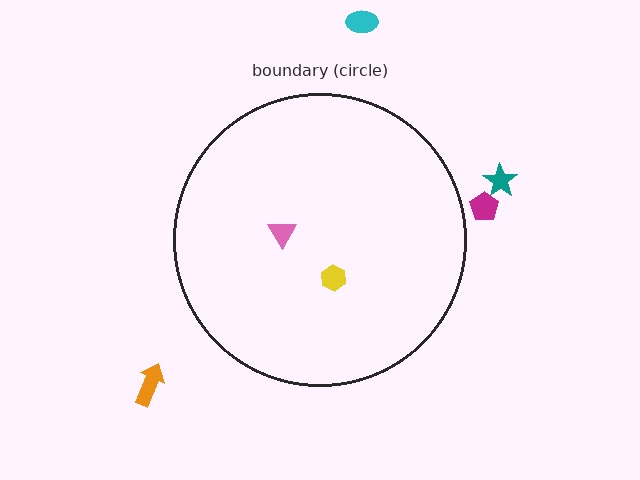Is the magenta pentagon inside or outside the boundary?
Outside.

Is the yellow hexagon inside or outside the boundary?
Inside.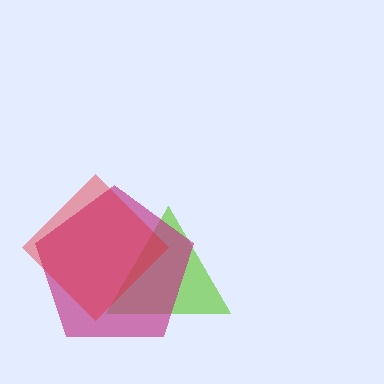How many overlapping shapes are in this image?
There are 3 overlapping shapes in the image.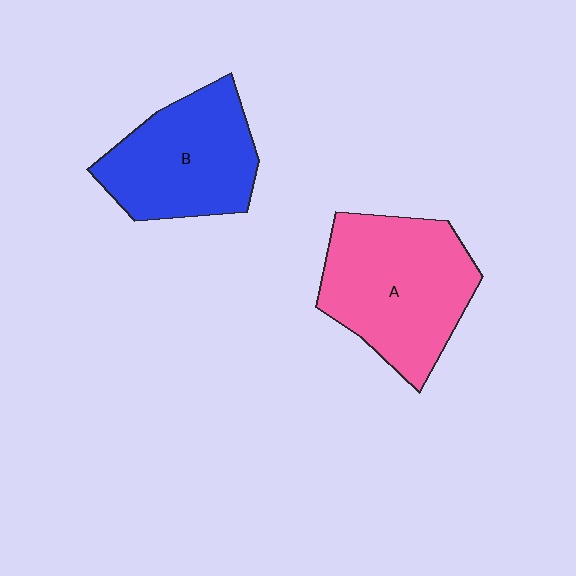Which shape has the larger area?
Shape A (pink).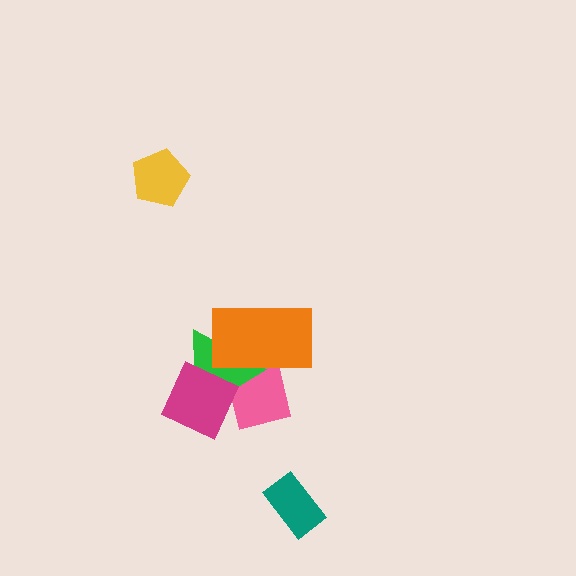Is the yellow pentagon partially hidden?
No, no other shape covers it.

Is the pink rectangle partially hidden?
Yes, it is partially covered by another shape.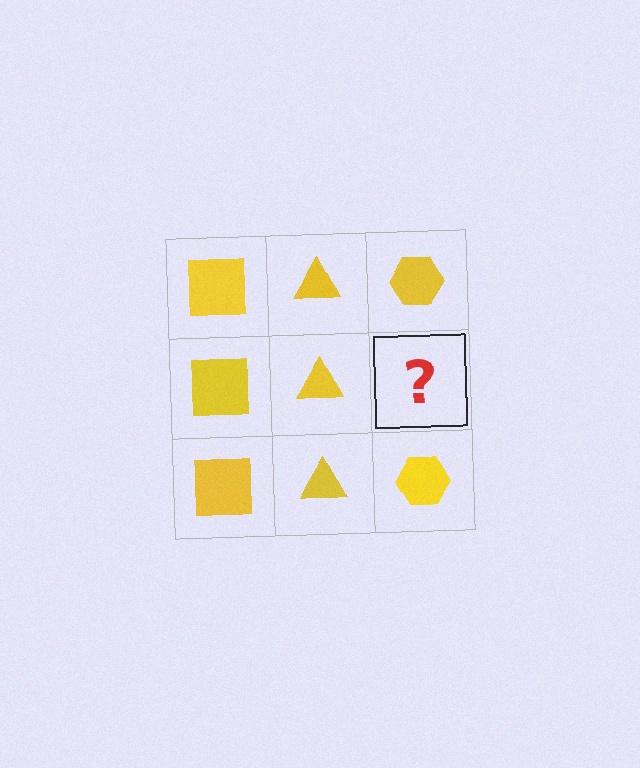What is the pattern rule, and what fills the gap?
The rule is that each column has a consistent shape. The gap should be filled with a yellow hexagon.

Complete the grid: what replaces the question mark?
The question mark should be replaced with a yellow hexagon.